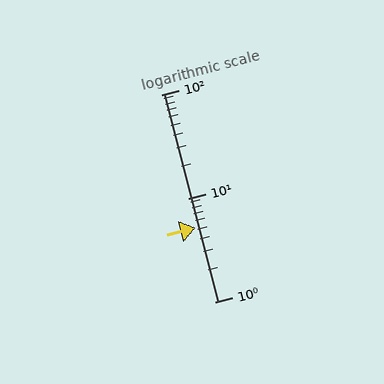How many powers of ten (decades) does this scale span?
The scale spans 2 decades, from 1 to 100.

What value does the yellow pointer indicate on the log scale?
The pointer indicates approximately 5.2.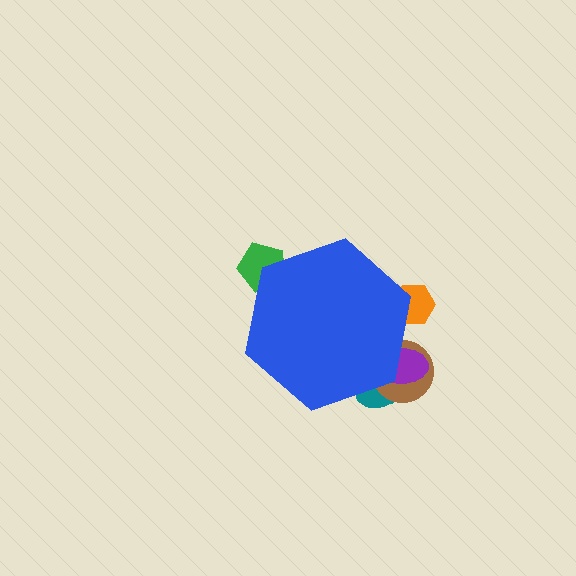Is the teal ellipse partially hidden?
Yes, the teal ellipse is partially hidden behind the blue hexagon.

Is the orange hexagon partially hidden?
Yes, the orange hexagon is partially hidden behind the blue hexagon.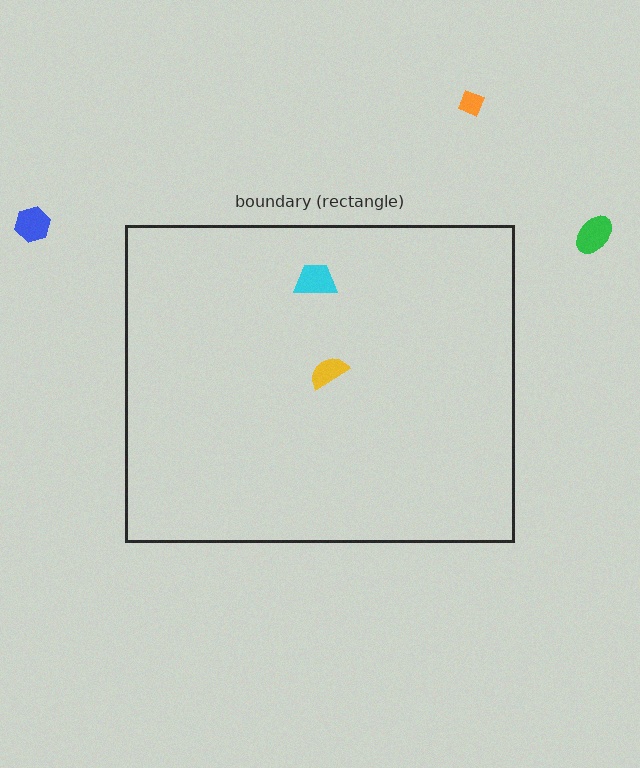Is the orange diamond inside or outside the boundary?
Outside.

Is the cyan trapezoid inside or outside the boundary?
Inside.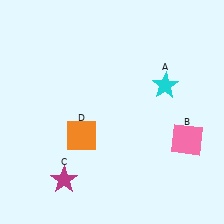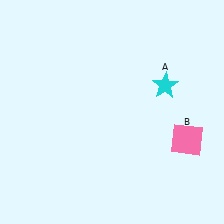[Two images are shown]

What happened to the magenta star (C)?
The magenta star (C) was removed in Image 2. It was in the bottom-left area of Image 1.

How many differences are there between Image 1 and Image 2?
There are 2 differences between the two images.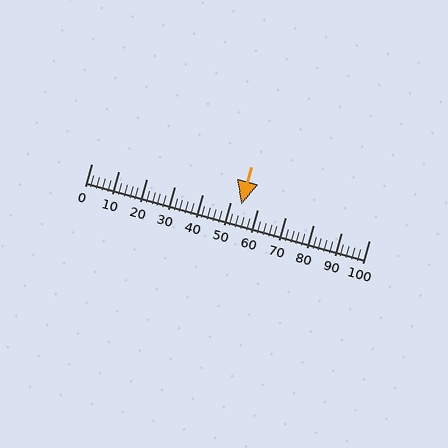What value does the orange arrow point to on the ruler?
The orange arrow points to approximately 54.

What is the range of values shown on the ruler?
The ruler shows values from 0 to 100.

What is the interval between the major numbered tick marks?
The major tick marks are spaced 10 units apart.